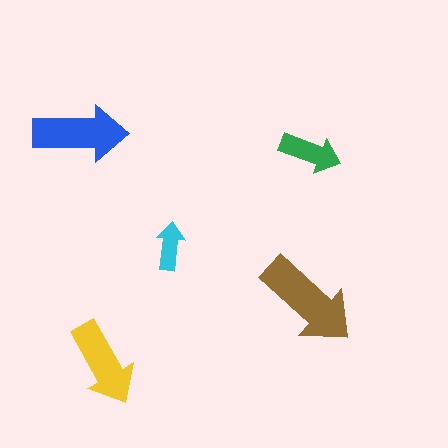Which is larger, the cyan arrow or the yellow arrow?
The yellow one.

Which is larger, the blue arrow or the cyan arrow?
The blue one.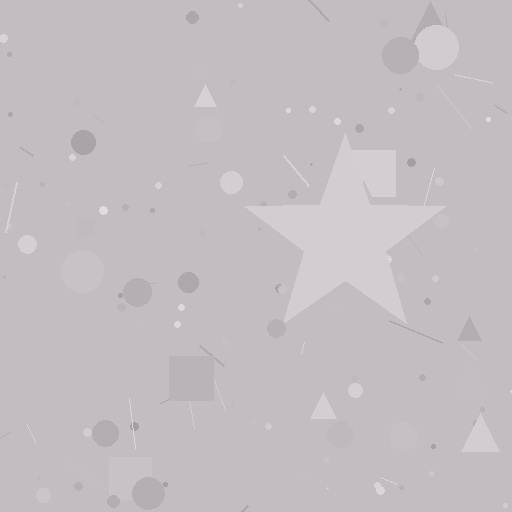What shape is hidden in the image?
A star is hidden in the image.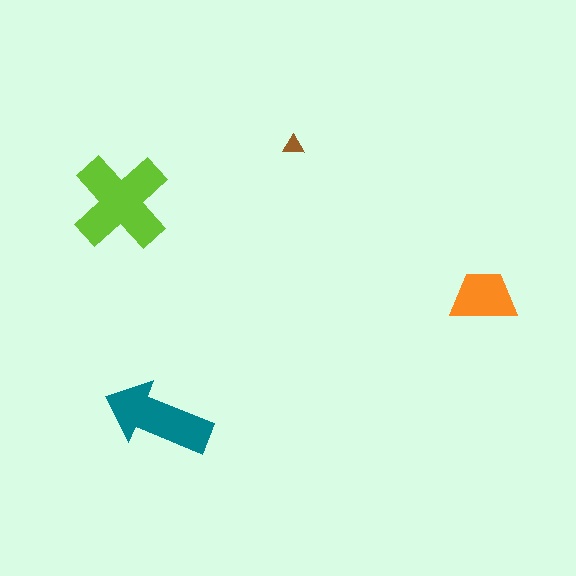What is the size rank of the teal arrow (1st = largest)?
2nd.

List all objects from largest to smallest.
The lime cross, the teal arrow, the orange trapezoid, the brown triangle.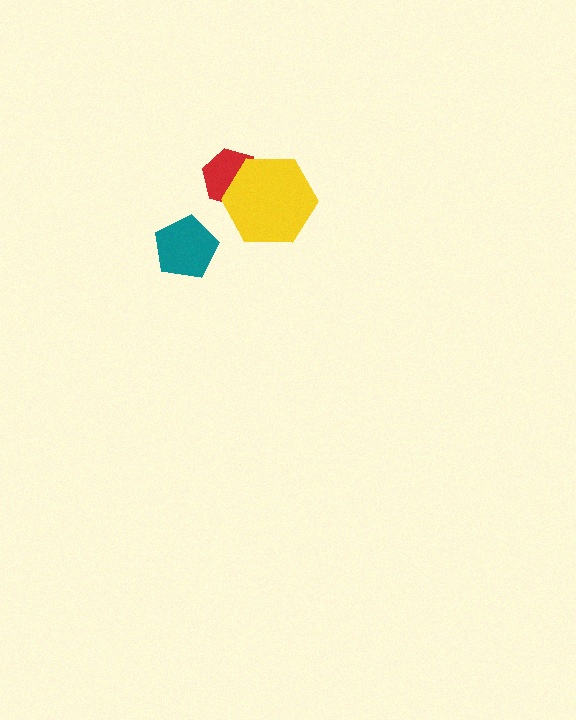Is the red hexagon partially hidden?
Yes, it is partially covered by another shape.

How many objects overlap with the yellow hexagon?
1 object overlaps with the yellow hexagon.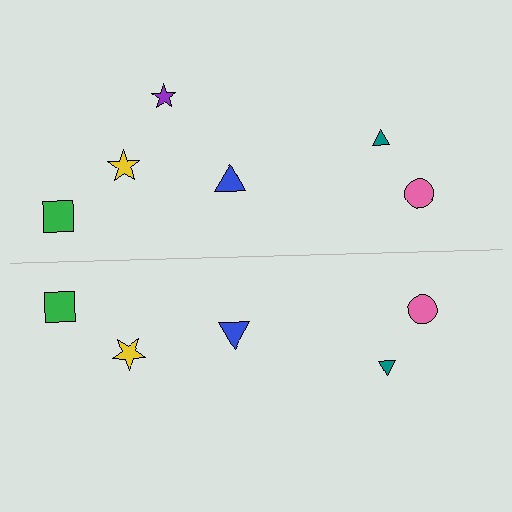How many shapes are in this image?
There are 11 shapes in this image.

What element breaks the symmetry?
A purple star is missing from the bottom side.